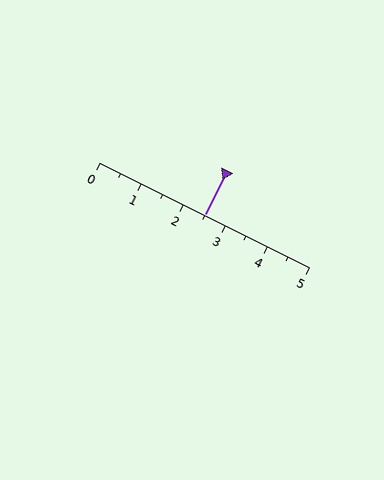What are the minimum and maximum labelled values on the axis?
The axis runs from 0 to 5.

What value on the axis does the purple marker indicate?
The marker indicates approximately 2.5.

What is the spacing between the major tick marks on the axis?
The major ticks are spaced 1 apart.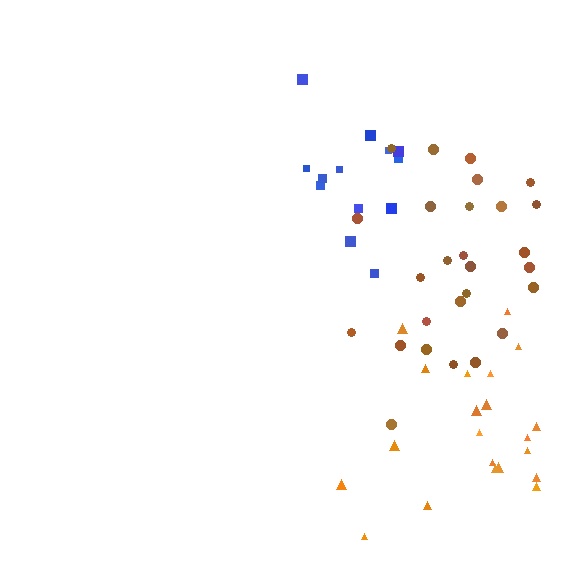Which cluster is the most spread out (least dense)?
Orange.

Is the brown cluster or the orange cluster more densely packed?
Brown.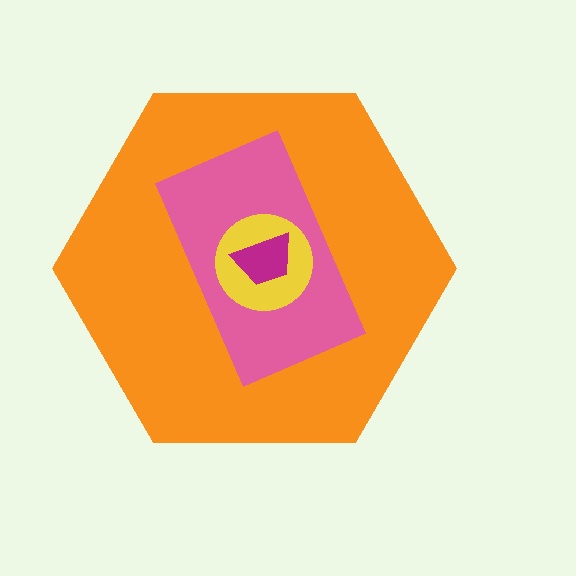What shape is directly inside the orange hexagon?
The pink rectangle.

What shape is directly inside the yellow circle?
The magenta trapezoid.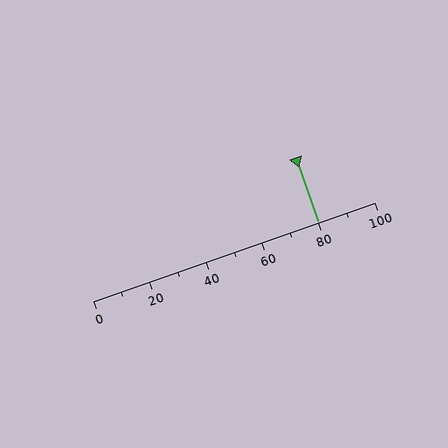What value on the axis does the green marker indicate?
The marker indicates approximately 80.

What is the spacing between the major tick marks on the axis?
The major ticks are spaced 20 apart.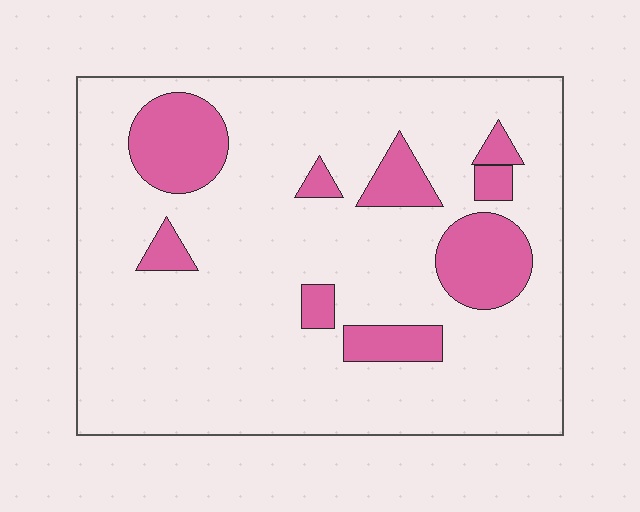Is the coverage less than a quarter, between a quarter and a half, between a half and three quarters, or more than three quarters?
Less than a quarter.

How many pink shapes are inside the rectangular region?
9.